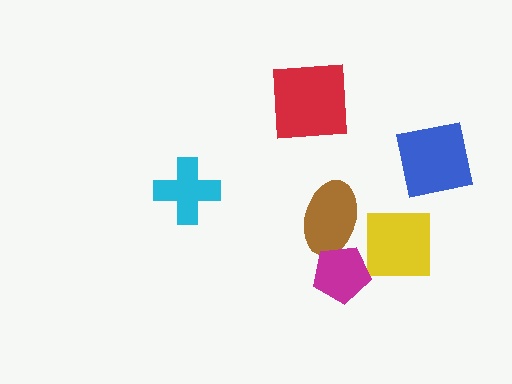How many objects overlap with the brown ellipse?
1 object overlaps with the brown ellipse.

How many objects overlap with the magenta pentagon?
1 object overlaps with the magenta pentagon.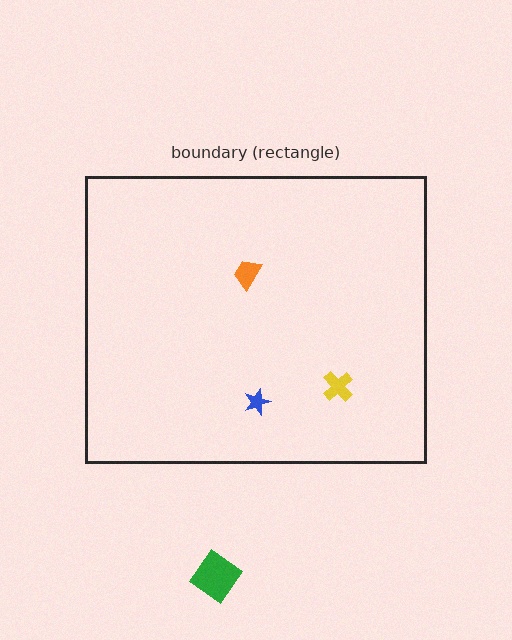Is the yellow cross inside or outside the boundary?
Inside.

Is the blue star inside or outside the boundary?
Inside.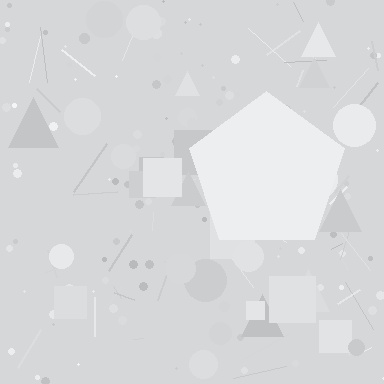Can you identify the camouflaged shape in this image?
The camouflaged shape is a pentagon.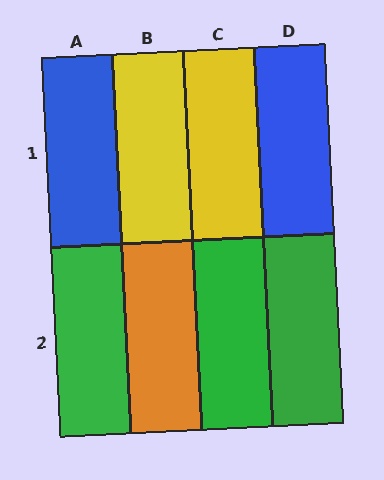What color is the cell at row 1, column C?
Yellow.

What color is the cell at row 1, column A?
Blue.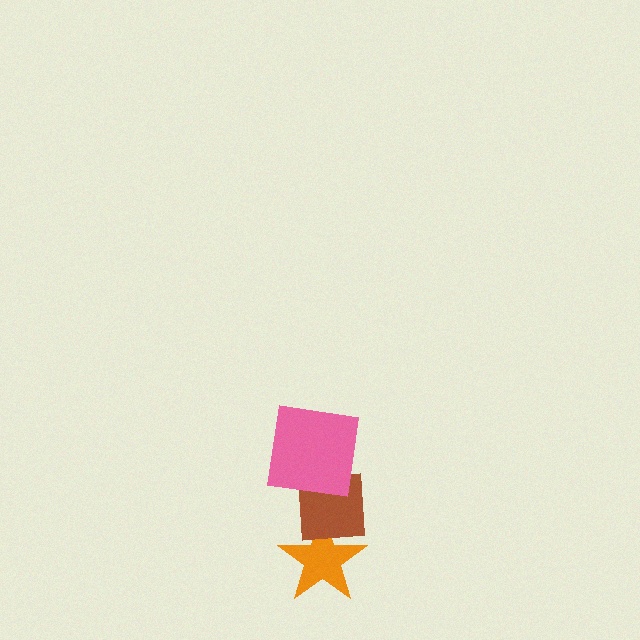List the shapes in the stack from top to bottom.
From top to bottom: the pink square, the brown square, the orange star.